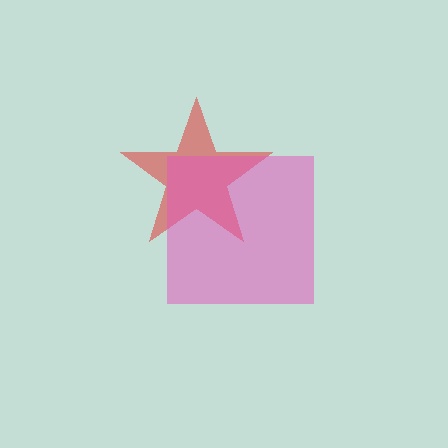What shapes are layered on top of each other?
The layered shapes are: a red star, a pink square.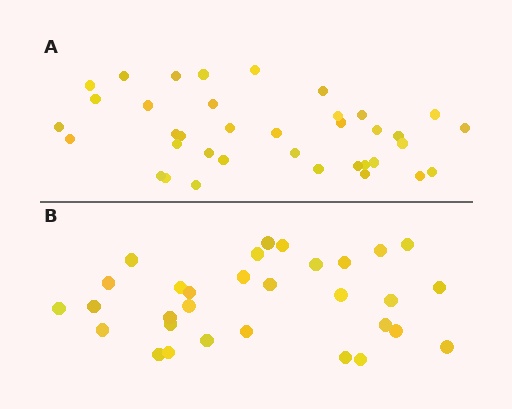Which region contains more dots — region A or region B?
Region A (the top region) has more dots.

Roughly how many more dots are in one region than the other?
Region A has about 6 more dots than region B.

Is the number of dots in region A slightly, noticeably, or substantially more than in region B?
Region A has only slightly more — the two regions are fairly close. The ratio is roughly 1.2 to 1.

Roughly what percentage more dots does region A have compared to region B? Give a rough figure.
About 20% more.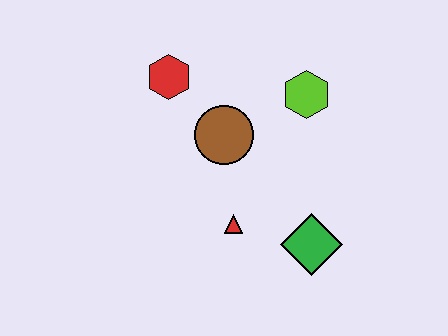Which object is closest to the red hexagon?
The brown circle is closest to the red hexagon.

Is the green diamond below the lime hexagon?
Yes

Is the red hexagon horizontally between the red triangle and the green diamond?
No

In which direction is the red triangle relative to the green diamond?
The red triangle is to the left of the green diamond.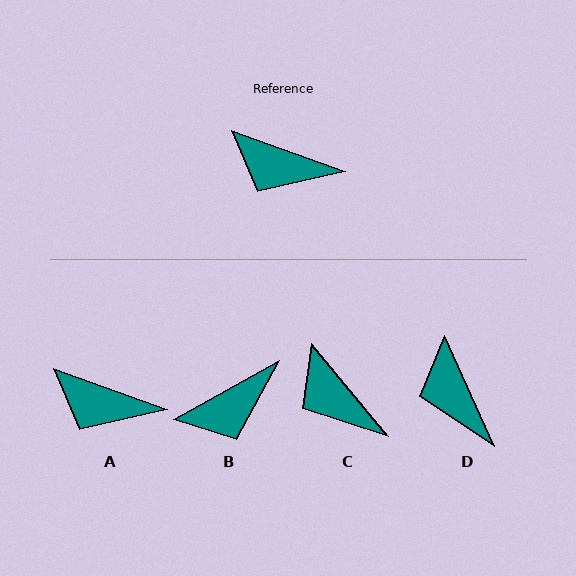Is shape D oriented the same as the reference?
No, it is off by about 46 degrees.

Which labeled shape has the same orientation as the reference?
A.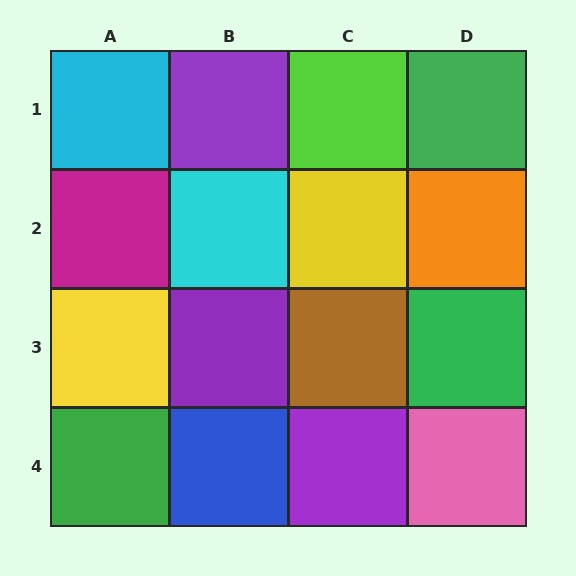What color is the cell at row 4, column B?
Blue.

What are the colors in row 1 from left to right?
Cyan, purple, lime, green.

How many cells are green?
3 cells are green.